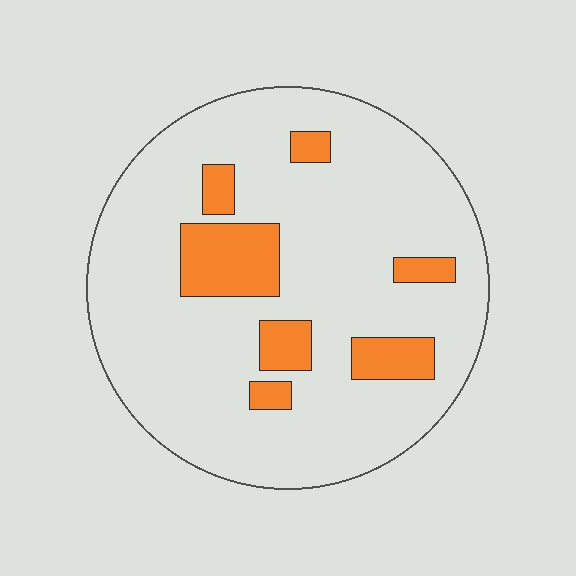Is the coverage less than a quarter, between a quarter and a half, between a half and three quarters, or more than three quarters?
Less than a quarter.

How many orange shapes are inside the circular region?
7.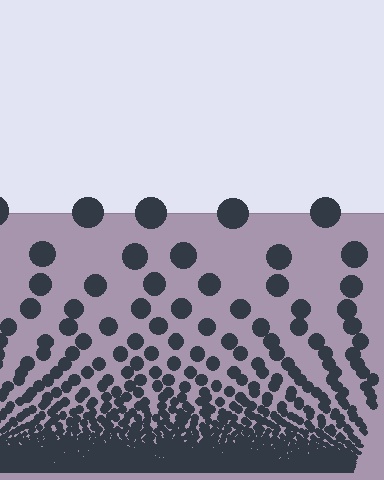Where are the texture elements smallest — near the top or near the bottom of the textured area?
Near the bottom.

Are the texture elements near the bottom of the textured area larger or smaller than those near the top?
Smaller. The gradient is inverted — elements near the bottom are smaller and denser.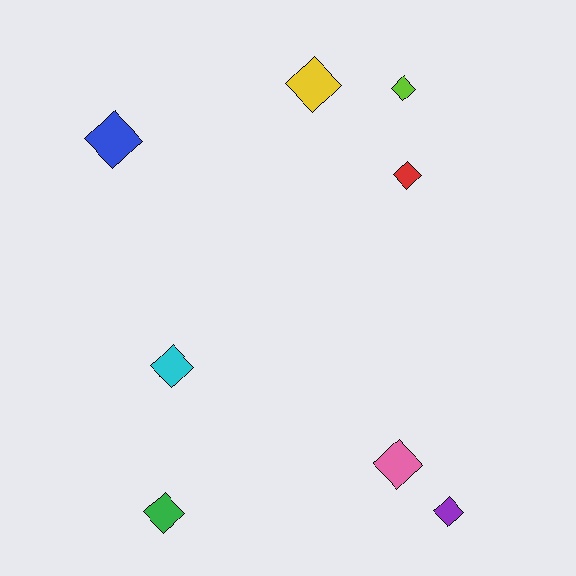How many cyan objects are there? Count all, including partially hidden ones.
There is 1 cyan object.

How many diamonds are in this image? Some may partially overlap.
There are 8 diamonds.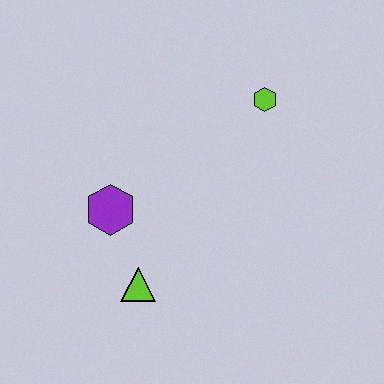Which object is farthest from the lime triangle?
The lime hexagon is farthest from the lime triangle.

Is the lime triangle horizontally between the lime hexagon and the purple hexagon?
Yes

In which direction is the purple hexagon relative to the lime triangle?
The purple hexagon is above the lime triangle.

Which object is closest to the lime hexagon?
The purple hexagon is closest to the lime hexagon.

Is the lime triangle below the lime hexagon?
Yes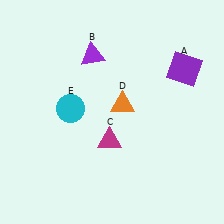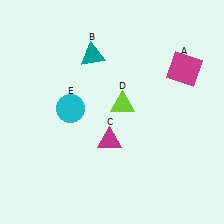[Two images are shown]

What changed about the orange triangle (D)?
In Image 1, D is orange. In Image 2, it changed to lime.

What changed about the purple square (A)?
In Image 1, A is purple. In Image 2, it changed to magenta.